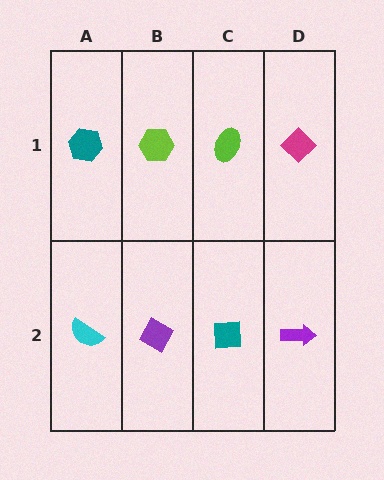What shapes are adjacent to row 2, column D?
A magenta diamond (row 1, column D), a teal square (row 2, column C).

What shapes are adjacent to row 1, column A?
A cyan semicircle (row 2, column A), a lime hexagon (row 1, column B).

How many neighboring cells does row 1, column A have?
2.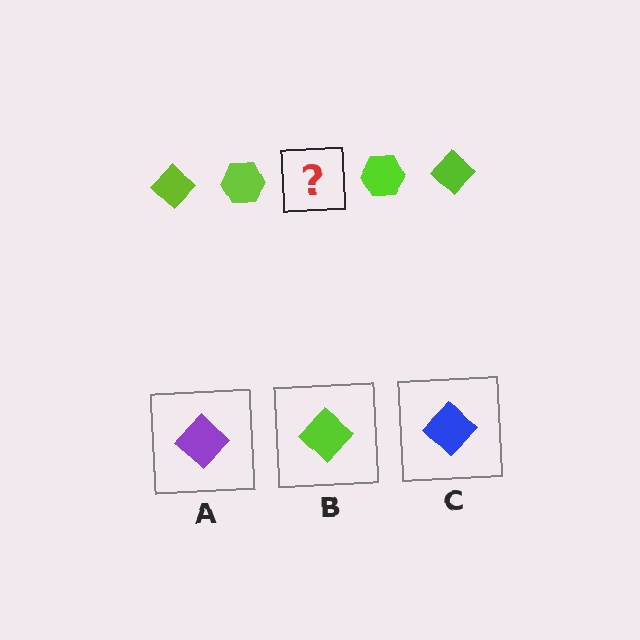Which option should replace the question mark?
Option B.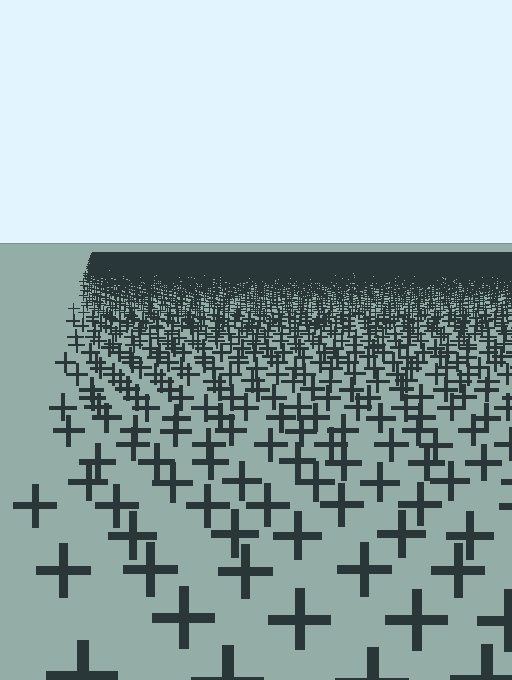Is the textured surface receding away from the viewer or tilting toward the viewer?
The surface is receding away from the viewer. Texture elements get smaller and denser toward the top.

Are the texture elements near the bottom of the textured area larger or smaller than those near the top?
Larger. Near the bottom, elements are closer to the viewer and appear at a bigger on-screen size.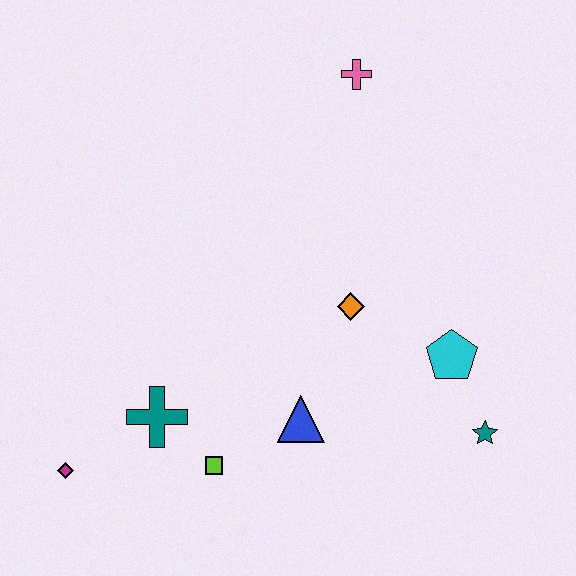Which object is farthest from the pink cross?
The magenta diamond is farthest from the pink cross.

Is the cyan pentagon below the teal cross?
No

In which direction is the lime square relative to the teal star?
The lime square is to the left of the teal star.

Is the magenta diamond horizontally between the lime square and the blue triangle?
No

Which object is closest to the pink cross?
The orange diamond is closest to the pink cross.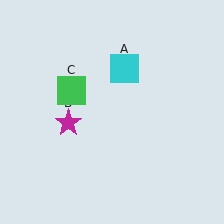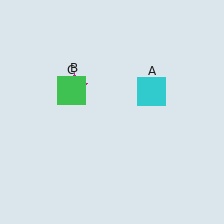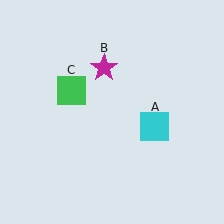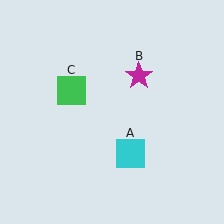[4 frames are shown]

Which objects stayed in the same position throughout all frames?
Green square (object C) remained stationary.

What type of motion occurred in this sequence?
The cyan square (object A), magenta star (object B) rotated clockwise around the center of the scene.